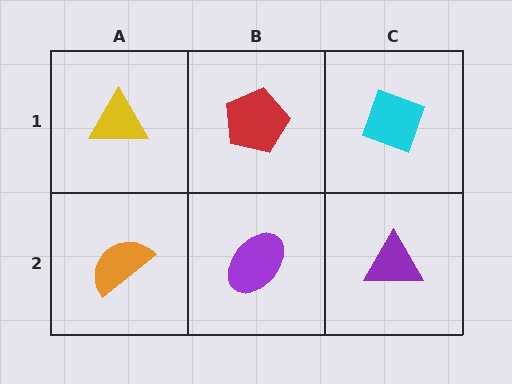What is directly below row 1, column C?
A purple triangle.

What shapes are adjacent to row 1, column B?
A purple ellipse (row 2, column B), a yellow triangle (row 1, column A), a cyan diamond (row 1, column C).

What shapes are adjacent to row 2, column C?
A cyan diamond (row 1, column C), a purple ellipse (row 2, column B).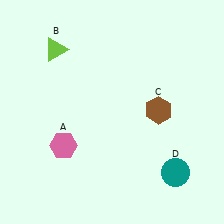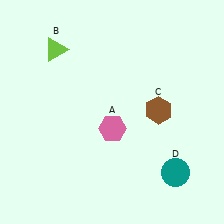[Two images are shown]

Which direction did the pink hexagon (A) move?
The pink hexagon (A) moved right.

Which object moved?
The pink hexagon (A) moved right.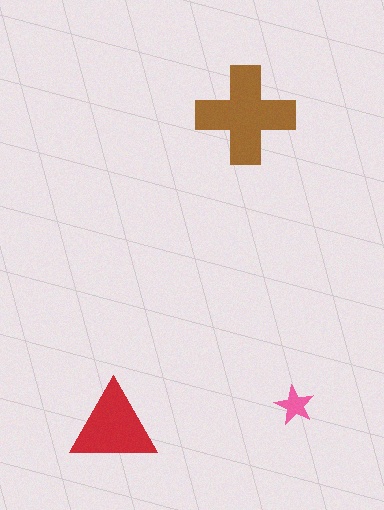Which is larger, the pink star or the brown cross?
The brown cross.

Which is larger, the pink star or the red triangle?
The red triangle.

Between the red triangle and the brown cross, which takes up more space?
The brown cross.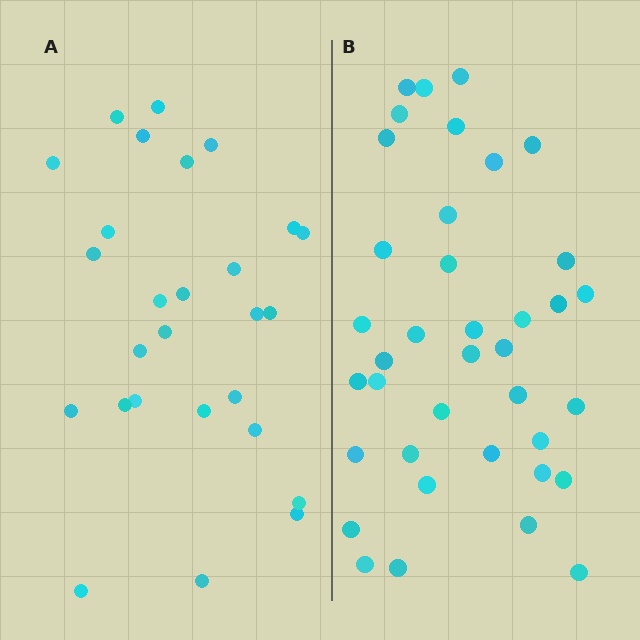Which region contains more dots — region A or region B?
Region B (the right region) has more dots.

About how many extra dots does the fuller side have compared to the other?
Region B has roughly 12 or so more dots than region A.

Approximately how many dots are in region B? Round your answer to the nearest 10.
About 40 dots. (The exact count is 38, which rounds to 40.)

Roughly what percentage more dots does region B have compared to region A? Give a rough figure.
About 40% more.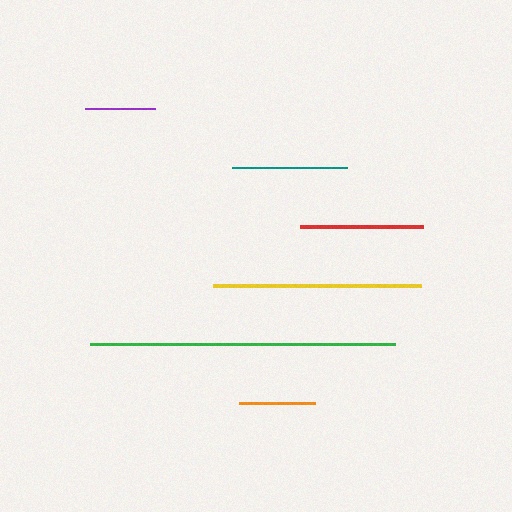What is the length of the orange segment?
The orange segment is approximately 76 pixels long.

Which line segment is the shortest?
The purple line is the shortest at approximately 71 pixels.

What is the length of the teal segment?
The teal segment is approximately 115 pixels long.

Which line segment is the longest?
The green line is the longest at approximately 305 pixels.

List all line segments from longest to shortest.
From longest to shortest: green, yellow, red, teal, orange, purple.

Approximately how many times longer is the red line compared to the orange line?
The red line is approximately 1.6 times the length of the orange line.